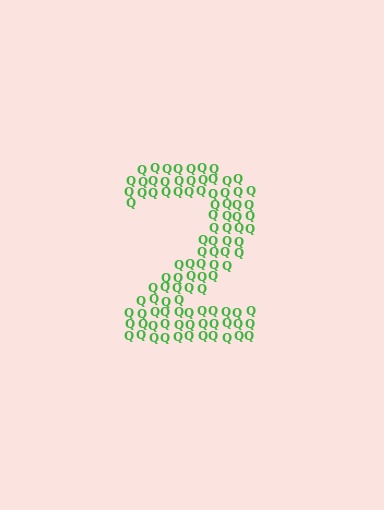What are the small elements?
The small elements are letter Q's.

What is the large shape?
The large shape is the digit 2.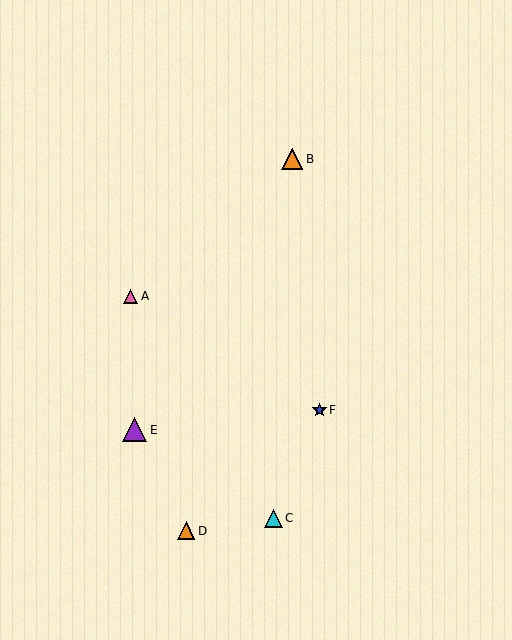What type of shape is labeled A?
Shape A is a pink triangle.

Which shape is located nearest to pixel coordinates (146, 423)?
The purple triangle (labeled E) at (135, 430) is nearest to that location.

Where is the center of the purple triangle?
The center of the purple triangle is at (135, 430).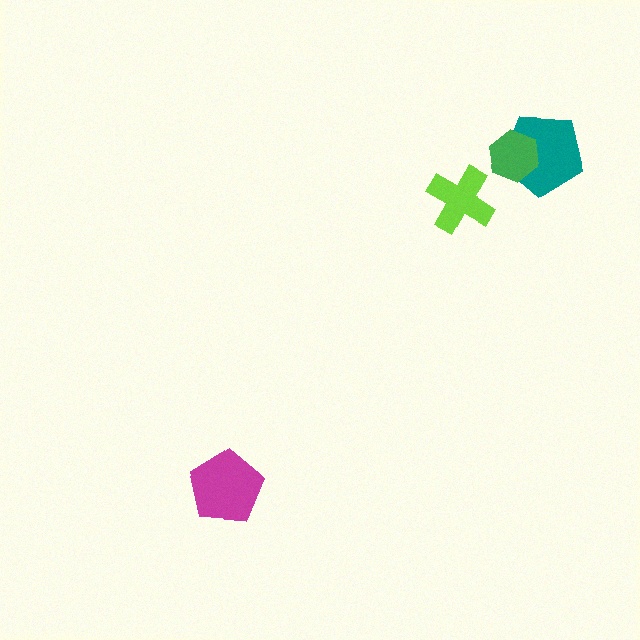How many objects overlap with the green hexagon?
1 object overlaps with the green hexagon.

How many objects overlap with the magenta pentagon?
0 objects overlap with the magenta pentagon.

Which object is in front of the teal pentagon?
The green hexagon is in front of the teal pentagon.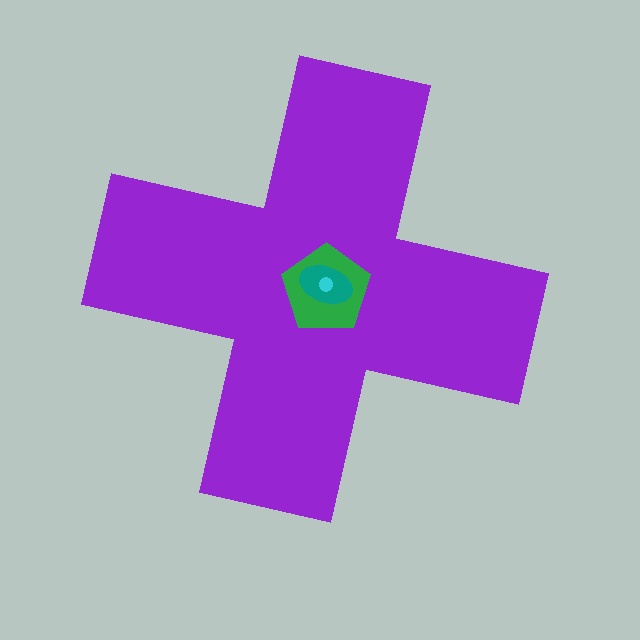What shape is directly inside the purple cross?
The green pentagon.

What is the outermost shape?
The purple cross.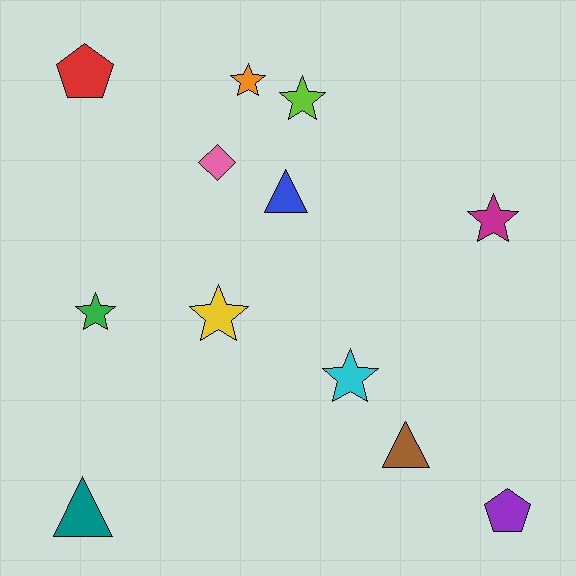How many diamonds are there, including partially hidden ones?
There is 1 diamond.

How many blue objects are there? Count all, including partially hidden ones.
There is 1 blue object.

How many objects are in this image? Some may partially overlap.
There are 12 objects.